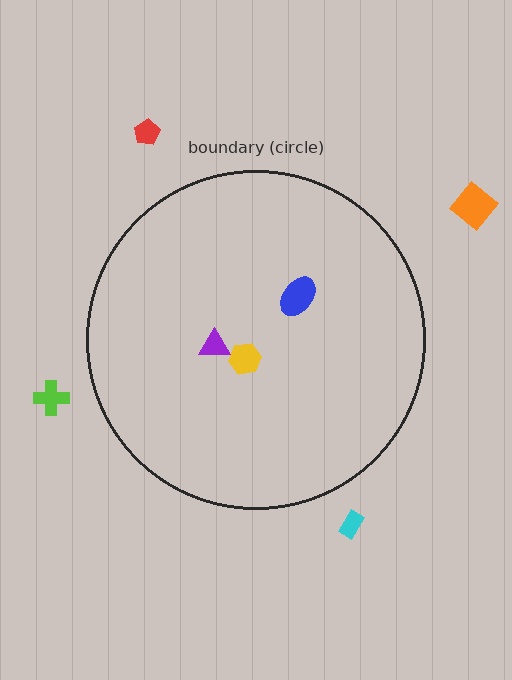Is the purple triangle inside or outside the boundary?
Inside.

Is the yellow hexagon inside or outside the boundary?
Inside.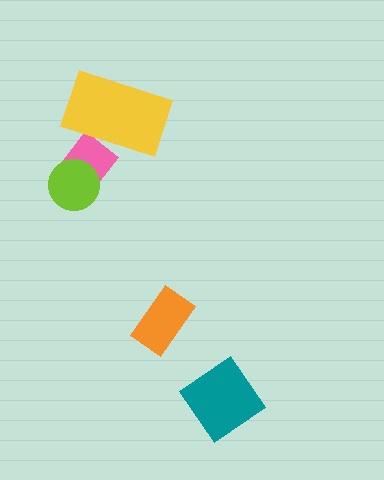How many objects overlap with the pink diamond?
2 objects overlap with the pink diamond.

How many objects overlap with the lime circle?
1 object overlaps with the lime circle.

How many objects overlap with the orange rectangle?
0 objects overlap with the orange rectangle.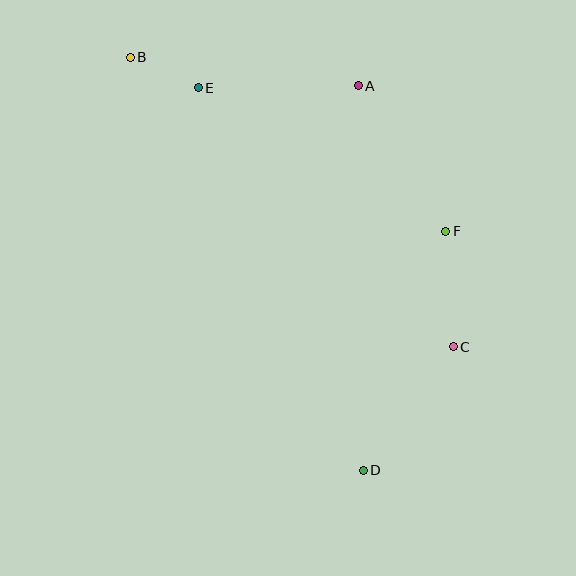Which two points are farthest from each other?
Points B and D are farthest from each other.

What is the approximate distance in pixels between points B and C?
The distance between B and C is approximately 434 pixels.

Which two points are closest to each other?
Points B and E are closest to each other.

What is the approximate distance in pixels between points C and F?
The distance between C and F is approximately 116 pixels.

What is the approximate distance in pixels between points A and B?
The distance between A and B is approximately 230 pixels.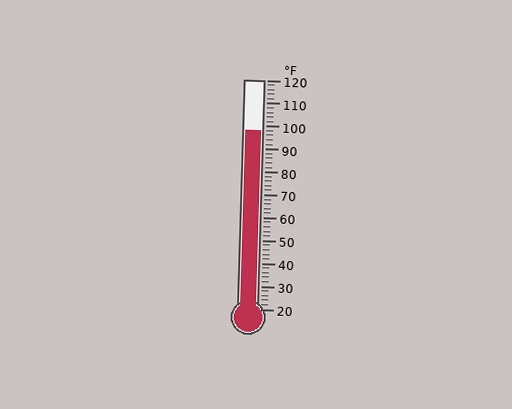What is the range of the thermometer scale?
The thermometer scale ranges from 20°F to 120°F.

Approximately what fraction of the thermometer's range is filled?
The thermometer is filled to approximately 80% of its range.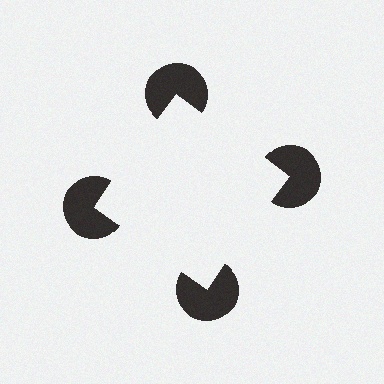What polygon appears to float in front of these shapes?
An illusory square — its edges are inferred from the aligned wedge cuts in the pac-man discs, not physically drawn.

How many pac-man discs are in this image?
There are 4 — one at each vertex of the illusory square.